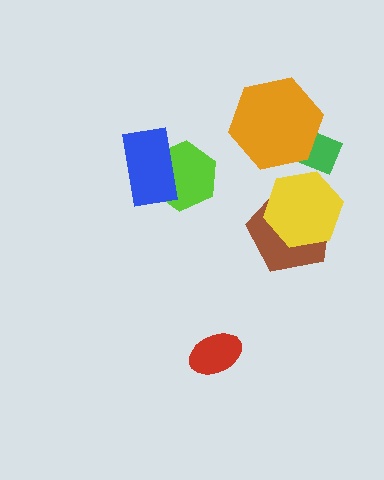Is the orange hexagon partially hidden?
No, no other shape covers it.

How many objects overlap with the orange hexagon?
1 object overlaps with the orange hexagon.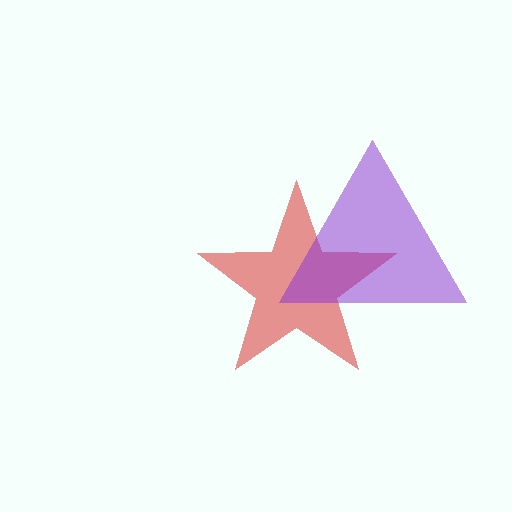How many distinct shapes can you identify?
There are 2 distinct shapes: a red star, a purple triangle.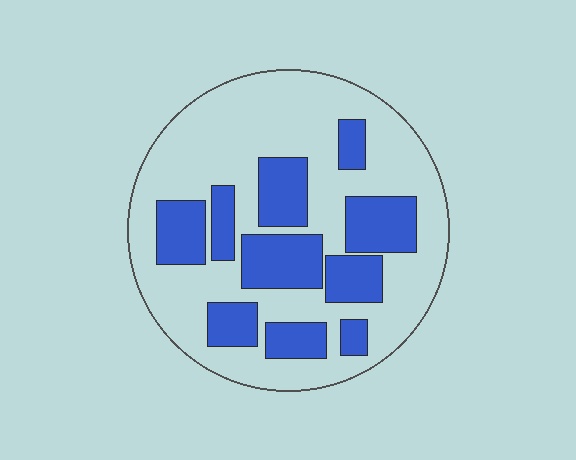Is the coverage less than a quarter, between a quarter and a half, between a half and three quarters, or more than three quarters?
Between a quarter and a half.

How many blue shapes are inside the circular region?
10.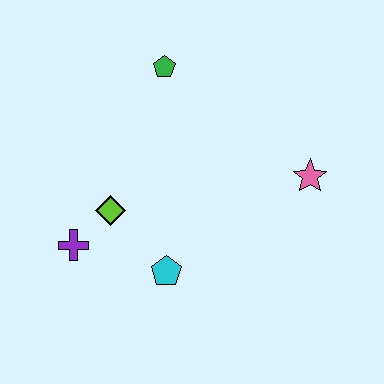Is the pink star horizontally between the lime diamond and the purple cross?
No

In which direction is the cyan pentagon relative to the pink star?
The cyan pentagon is to the left of the pink star.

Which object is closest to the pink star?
The cyan pentagon is closest to the pink star.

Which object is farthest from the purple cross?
The pink star is farthest from the purple cross.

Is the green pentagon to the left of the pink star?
Yes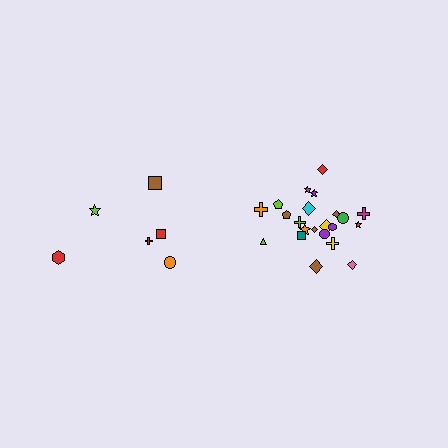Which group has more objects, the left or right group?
The right group.